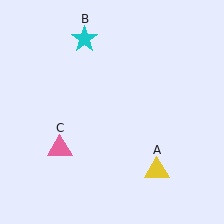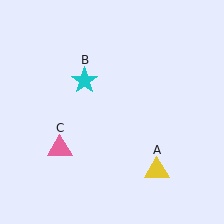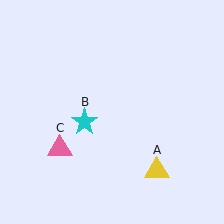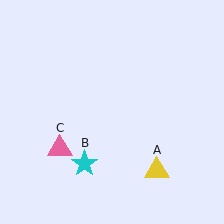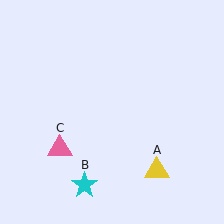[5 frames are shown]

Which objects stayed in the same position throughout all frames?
Yellow triangle (object A) and pink triangle (object C) remained stationary.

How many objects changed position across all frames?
1 object changed position: cyan star (object B).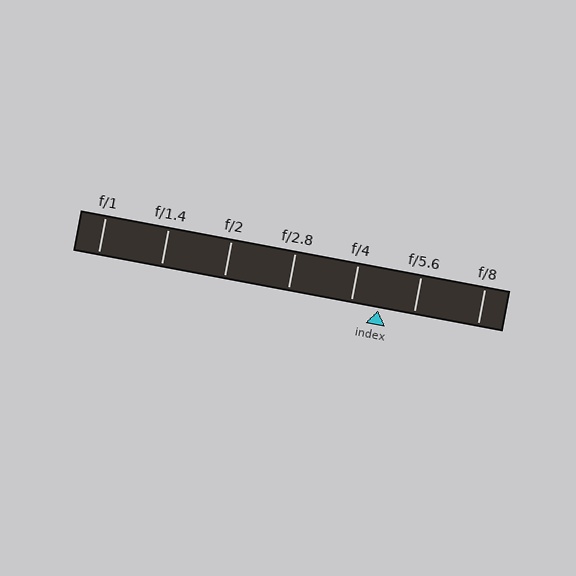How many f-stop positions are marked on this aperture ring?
There are 7 f-stop positions marked.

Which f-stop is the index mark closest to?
The index mark is closest to f/4.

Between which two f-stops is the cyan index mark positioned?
The index mark is between f/4 and f/5.6.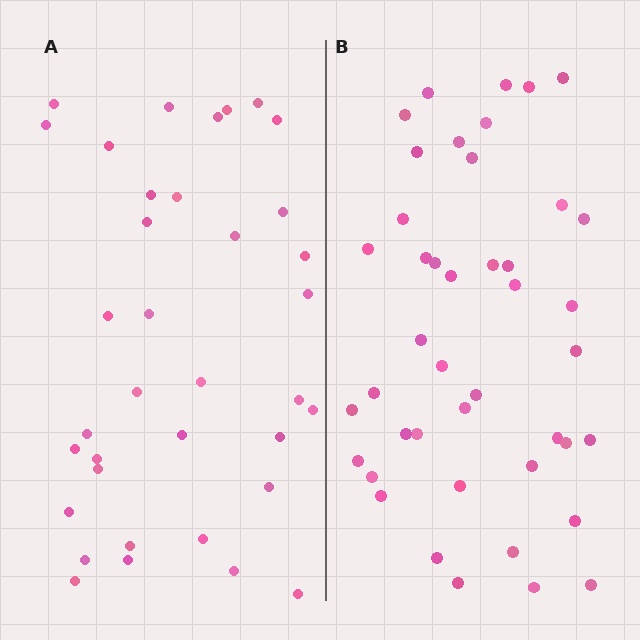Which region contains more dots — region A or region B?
Region B (the right region) has more dots.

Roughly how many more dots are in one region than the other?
Region B has roughly 8 or so more dots than region A.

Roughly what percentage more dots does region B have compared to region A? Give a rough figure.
About 20% more.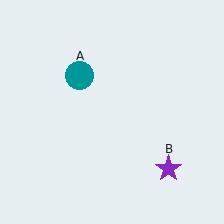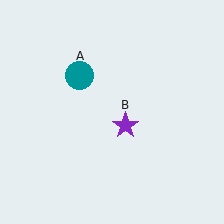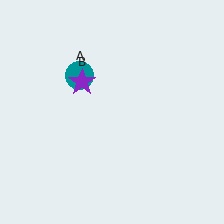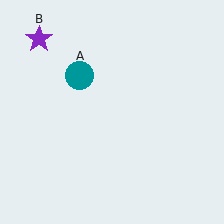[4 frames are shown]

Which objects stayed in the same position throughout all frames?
Teal circle (object A) remained stationary.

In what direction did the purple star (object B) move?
The purple star (object B) moved up and to the left.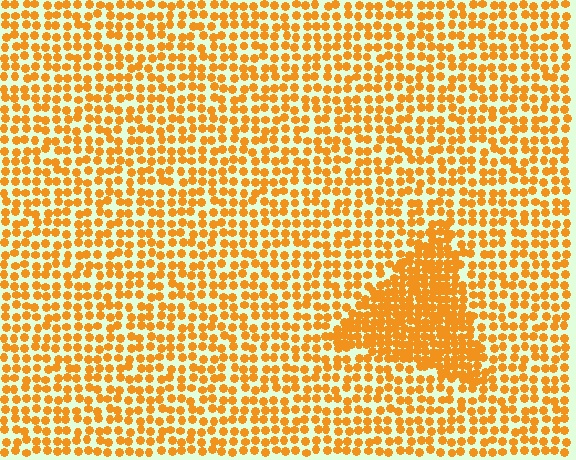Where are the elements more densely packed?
The elements are more densely packed inside the triangle boundary.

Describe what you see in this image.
The image contains small orange elements arranged at two different densities. A triangle-shaped region is visible where the elements are more densely packed than the surrounding area.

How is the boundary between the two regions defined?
The boundary is defined by a change in element density (approximately 2.0x ratio). All elements are the same color, size, and shape.